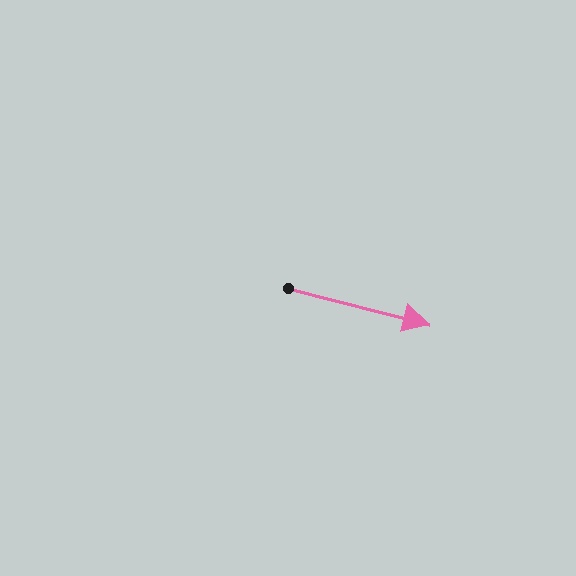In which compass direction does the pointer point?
East.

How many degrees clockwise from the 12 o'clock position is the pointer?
Approximately 104 degrees.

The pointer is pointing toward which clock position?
Roughly 3 o'clock.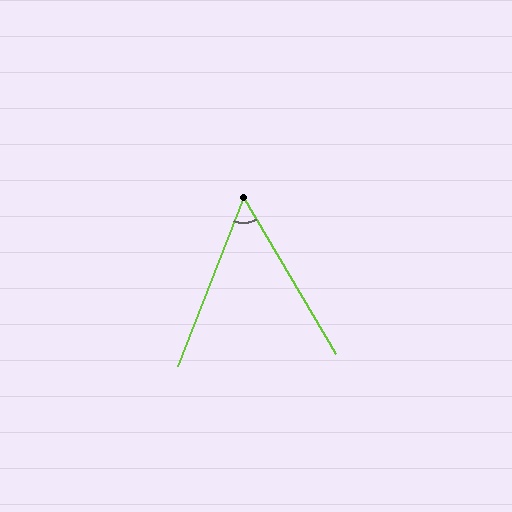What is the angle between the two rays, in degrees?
Approximately 52 degrees.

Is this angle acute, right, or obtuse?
It is acute.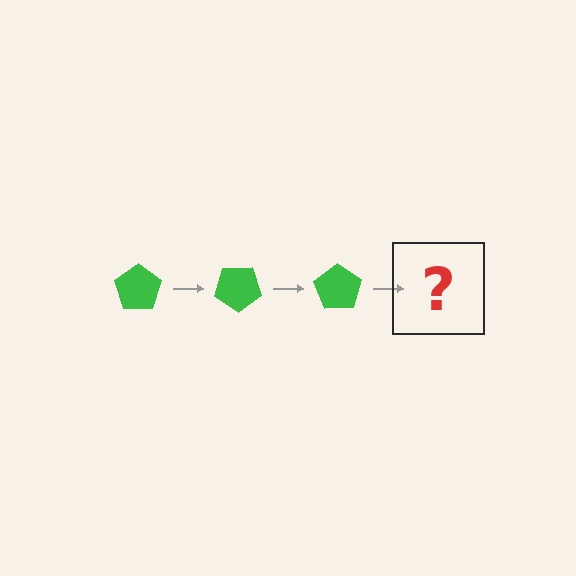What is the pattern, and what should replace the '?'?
The pattern is that the pentagon rotates 35 degrees each step. The '?' should be a green pentagon rotated 105 degrees.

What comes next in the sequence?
The next element should be a green pentagon rotated 105 degrees.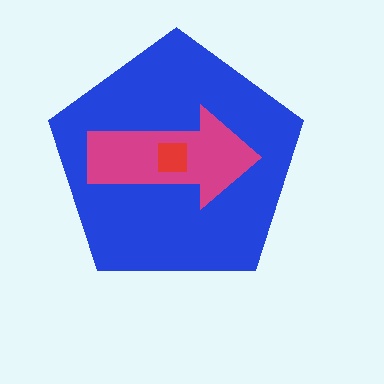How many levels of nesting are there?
3.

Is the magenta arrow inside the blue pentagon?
Yes.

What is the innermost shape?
The red square.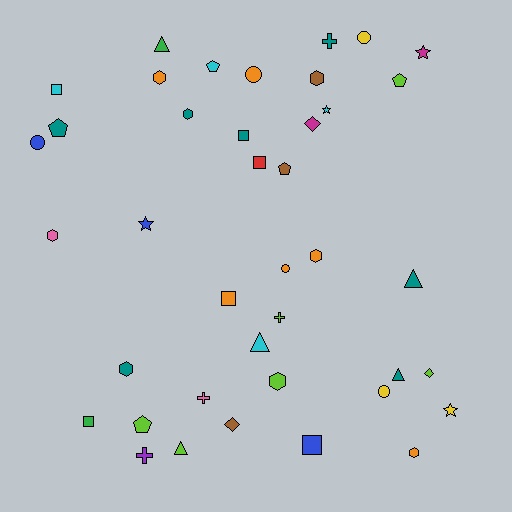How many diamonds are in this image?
There are 3 diamonds.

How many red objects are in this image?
There is 1 red object.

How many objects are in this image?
There are 40 objects.